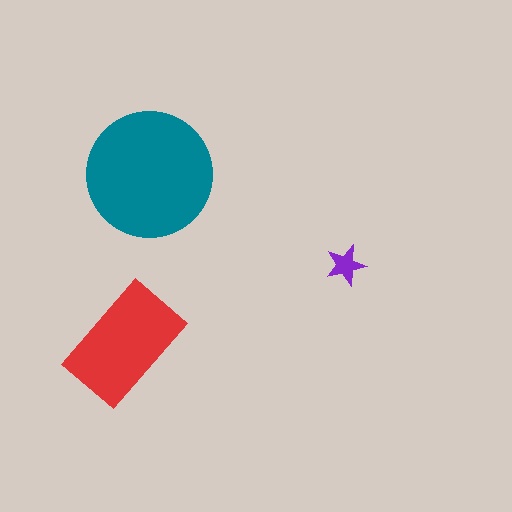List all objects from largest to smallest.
The teal circle, the red rectangle, the purple star.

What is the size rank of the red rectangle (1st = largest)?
2nd.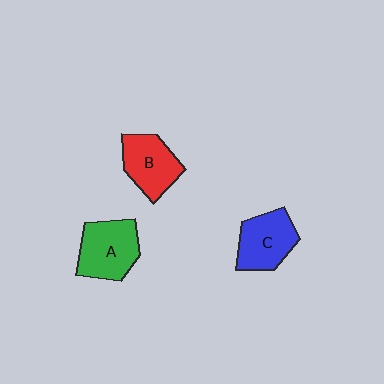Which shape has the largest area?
Shape A (green).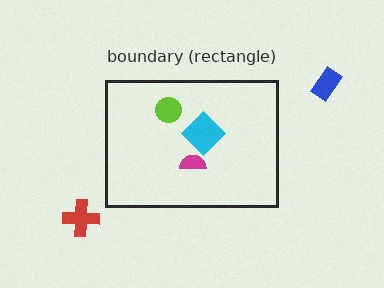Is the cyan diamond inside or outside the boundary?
Inside.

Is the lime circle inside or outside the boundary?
Inside.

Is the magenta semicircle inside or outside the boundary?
Inside.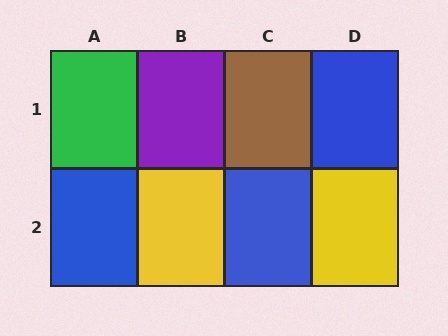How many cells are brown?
1 cell is brown.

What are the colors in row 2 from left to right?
Blue, yellow, blue, yellow.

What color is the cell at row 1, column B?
Purple.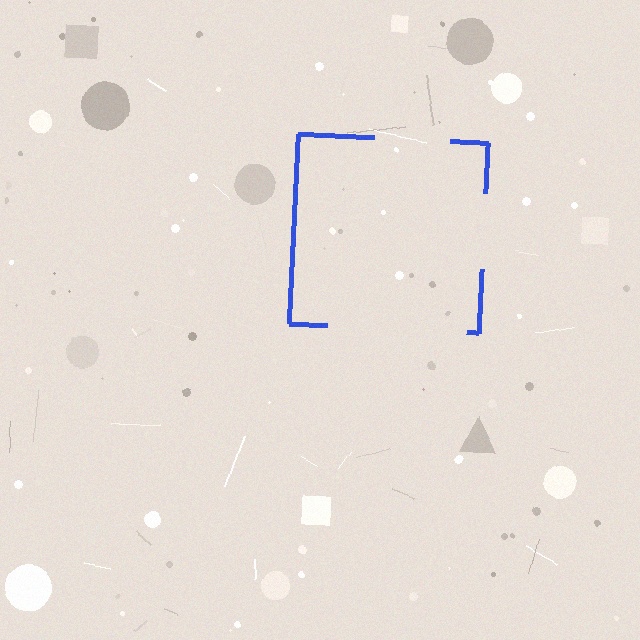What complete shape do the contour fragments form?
The contour fragments form a square.